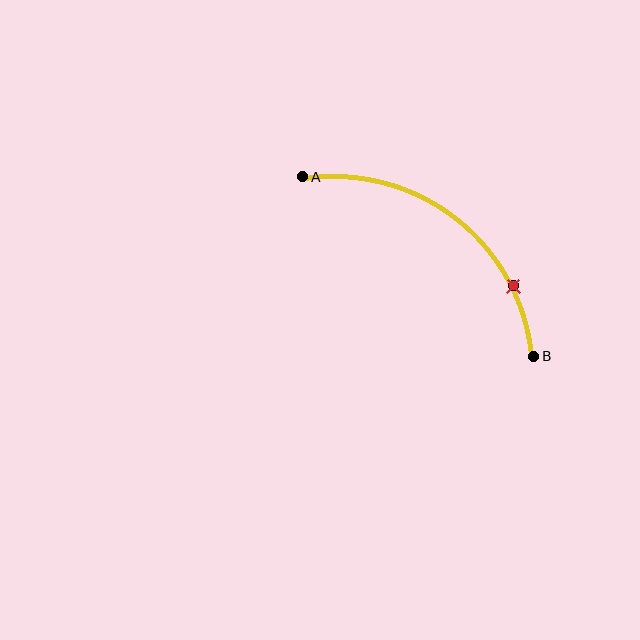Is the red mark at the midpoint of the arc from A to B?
No. The red mark lies on the arc but is closer to endpoint B. The arc midpoint would be at the point on the curve equidistant along the arc from both A and B.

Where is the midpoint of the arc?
The arc midpoint is the point on the curve farthest from the straight line joining A and B. It sits above and to the right of that line.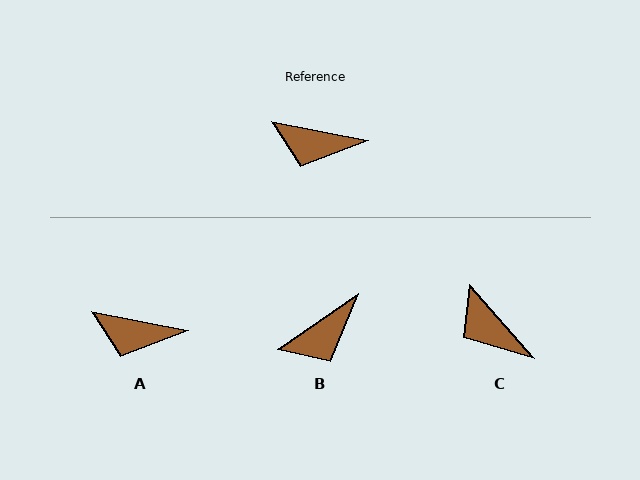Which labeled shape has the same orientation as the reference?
A.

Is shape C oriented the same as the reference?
No, it is off by about 38 degrees.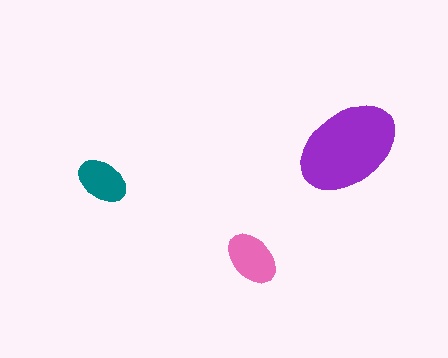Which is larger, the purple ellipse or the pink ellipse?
The purple one.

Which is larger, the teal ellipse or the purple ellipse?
The purple one.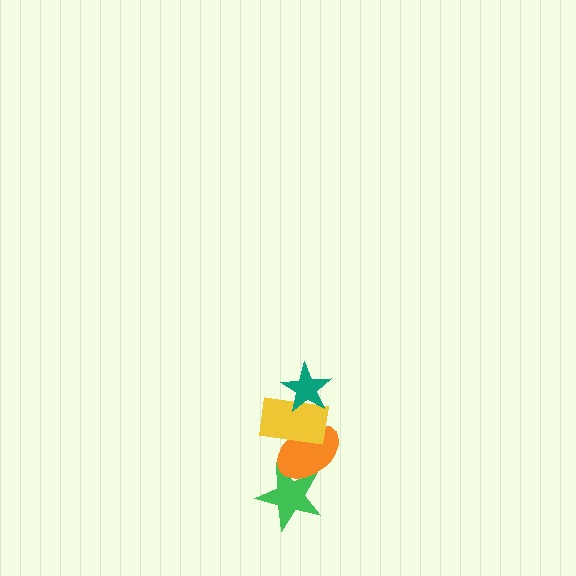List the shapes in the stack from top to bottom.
From top to bottom: the teal star, the yellow rectangle, the orange ellipse, the green star.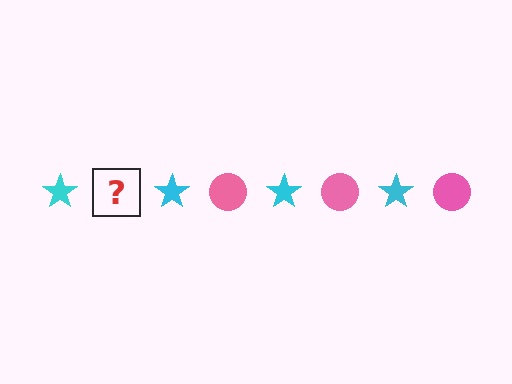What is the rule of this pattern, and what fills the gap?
The rule is that the pattern alternates between cyan star and pink circle. The gap should be filled with a pink circle.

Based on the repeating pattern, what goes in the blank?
The blank should be a pink circle.